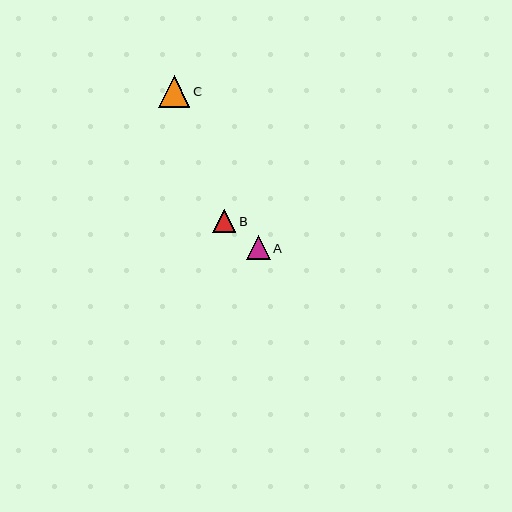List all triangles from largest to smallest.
From largest to smallest: C, A, B.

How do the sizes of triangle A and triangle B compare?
Triangle A and triangle B are approximately the same size.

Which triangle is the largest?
Triangle C is the largest with a size of approximately 31 pixels.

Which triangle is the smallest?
Triangle B is the smallest with a size of approximately 23 pixels.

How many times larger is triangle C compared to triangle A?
Triangle C is approximately 1.3 times the size of triangle A.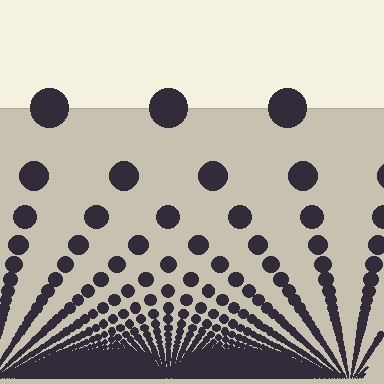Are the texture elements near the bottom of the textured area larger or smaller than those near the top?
Smaller. The gradient is inverted — elements near the bottom are smaller and denser.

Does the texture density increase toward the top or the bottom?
Density increases toward the bottom.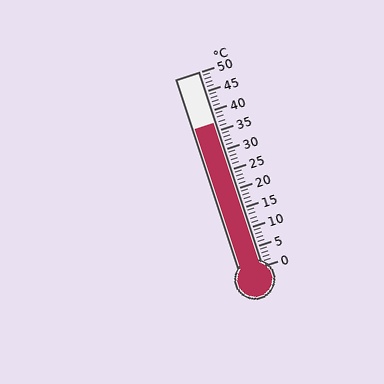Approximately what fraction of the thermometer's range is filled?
The thermometer is filled to approximately 75% of its range.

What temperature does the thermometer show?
The thermometer shows approximately 37°C.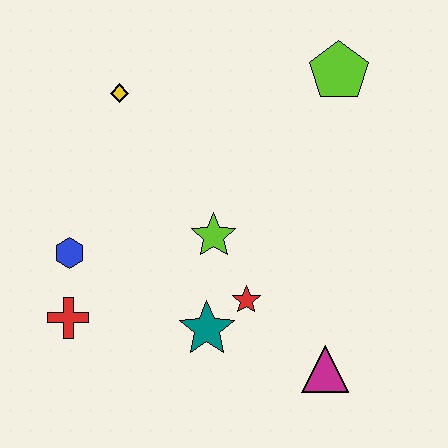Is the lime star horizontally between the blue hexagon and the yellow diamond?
No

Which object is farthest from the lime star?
The lime pentagon is farthest from the lime star.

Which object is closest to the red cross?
The blue hexagon is closest to the red cross.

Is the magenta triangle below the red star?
Yes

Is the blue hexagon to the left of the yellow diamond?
Yes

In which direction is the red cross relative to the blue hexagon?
The red cross is below the blue hexagon.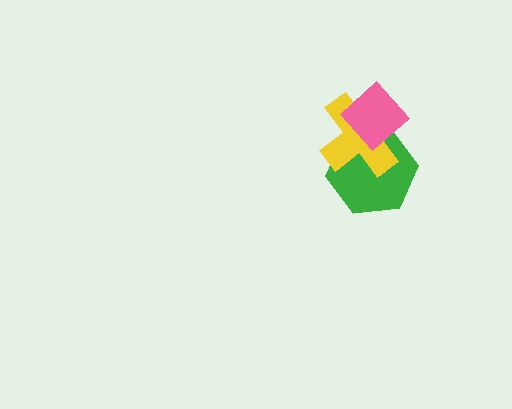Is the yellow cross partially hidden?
Yes, it is partially covered by another shape.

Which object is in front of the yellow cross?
The pink diamond is in front of the yellow cross.